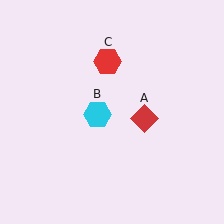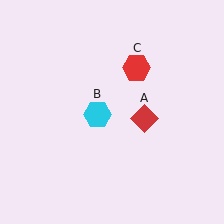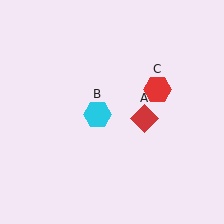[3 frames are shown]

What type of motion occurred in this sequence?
The red hexagon (object C) rotated clockwise around the center of the scene.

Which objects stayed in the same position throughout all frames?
Red diamond (object A) and cyan hexagon (object B) remained stationary.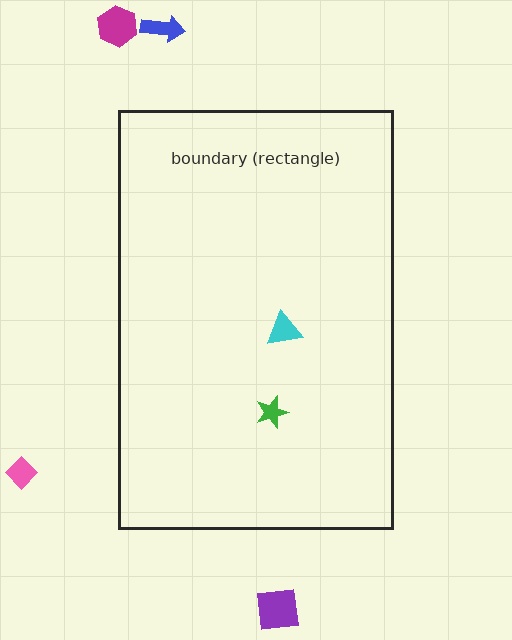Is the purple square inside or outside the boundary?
Outside.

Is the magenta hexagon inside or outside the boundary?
Outside.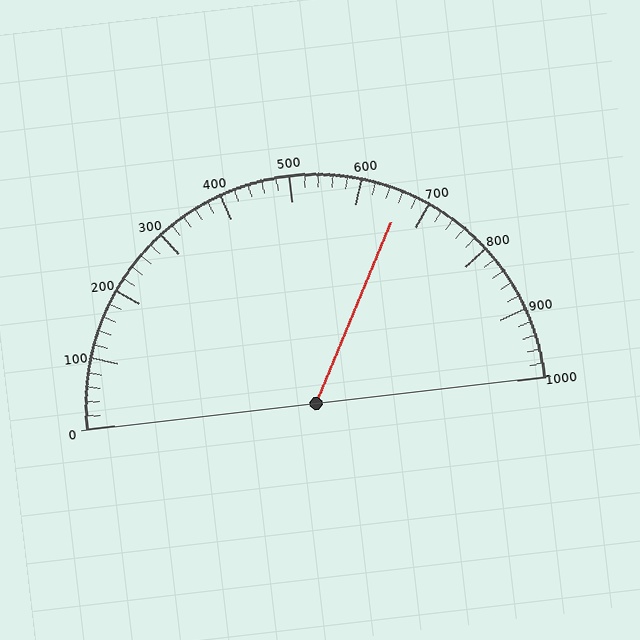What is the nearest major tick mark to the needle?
The nearest major tick mark is 700.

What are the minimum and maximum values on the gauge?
The gauge ranges from 0 to 1000.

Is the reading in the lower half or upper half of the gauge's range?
The reading is in the upper half of the range (0 to 1000).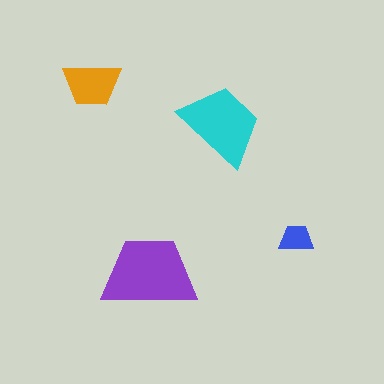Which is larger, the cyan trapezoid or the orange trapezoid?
The cyan one.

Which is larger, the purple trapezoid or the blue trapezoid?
The purple one.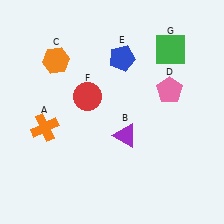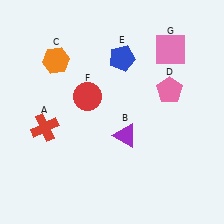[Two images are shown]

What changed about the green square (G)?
In Image 1, G is green. In Image 2, it changed to pink.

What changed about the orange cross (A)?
In Image 1, A is orange. In Image 2, it changed to red.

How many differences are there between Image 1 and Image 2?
There are 2 differences between the two images.